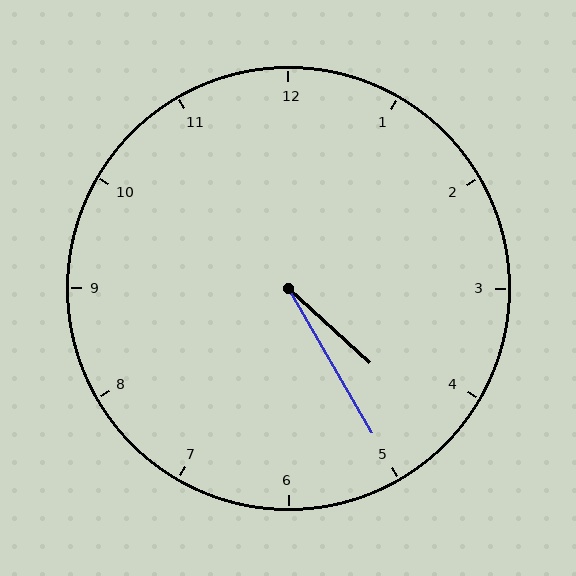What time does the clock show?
4:25.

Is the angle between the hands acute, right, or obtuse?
It is acute.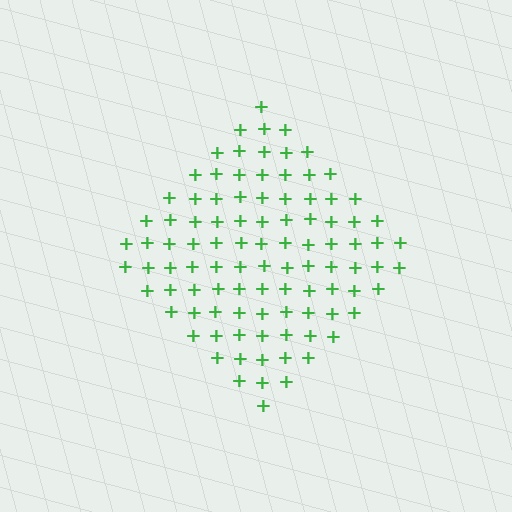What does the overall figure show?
The overall figure shows a diamond.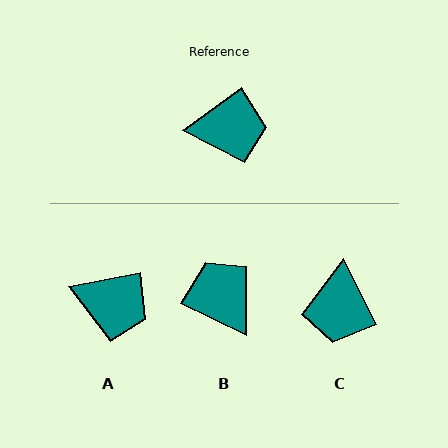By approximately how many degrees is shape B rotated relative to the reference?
Approximately 117 degrees counter-clockwise.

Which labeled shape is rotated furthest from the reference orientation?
B, about 117 degrees away.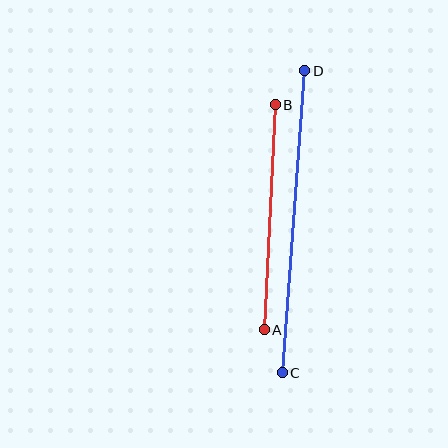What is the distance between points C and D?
The distance is approximately 303 pixels.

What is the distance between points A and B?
The distance is approximately 225 pixels.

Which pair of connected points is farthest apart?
Points C and D are farthest apart.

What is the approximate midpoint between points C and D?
The midpoint is at approximately (294, 222) pixels.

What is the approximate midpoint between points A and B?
The midpoint is at approximately (270, 217) pixels.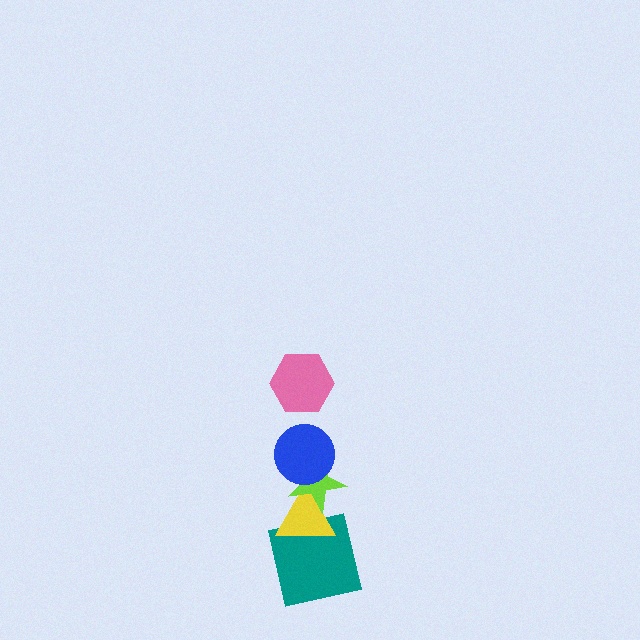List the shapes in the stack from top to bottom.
From top to bottom: the pink hexagon, the blue circle, the lime star, the yellow triangle, the teal square.